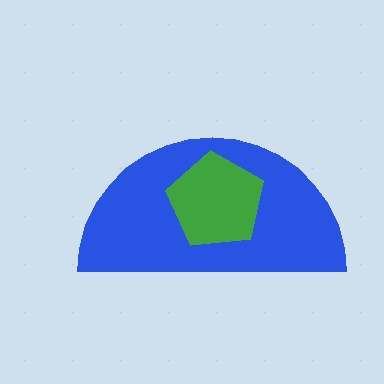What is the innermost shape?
The green pentagon.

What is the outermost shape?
The blue semicircle.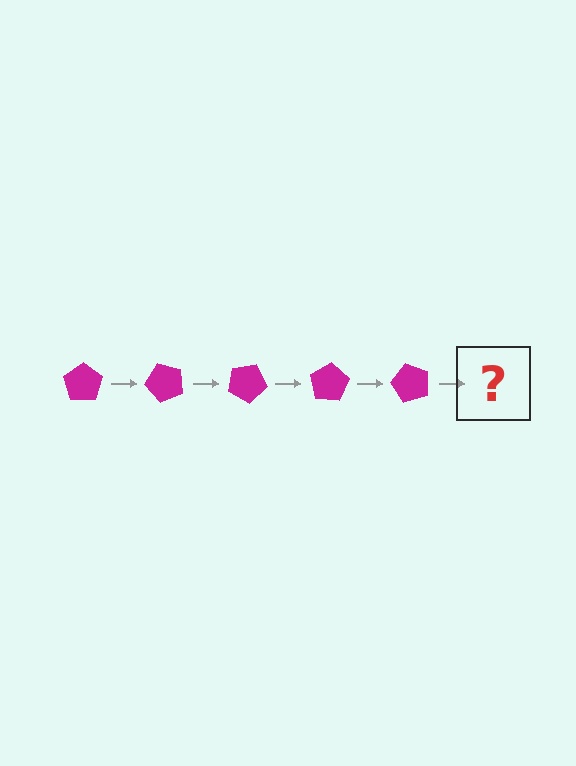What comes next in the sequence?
The next element should be a magenta pentagon rotated 250 degrees.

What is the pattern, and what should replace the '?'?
The pattern is that the pentagon rotates 50 degrees each step. The '?' should be a magenta pentagon rotated 250 degrees.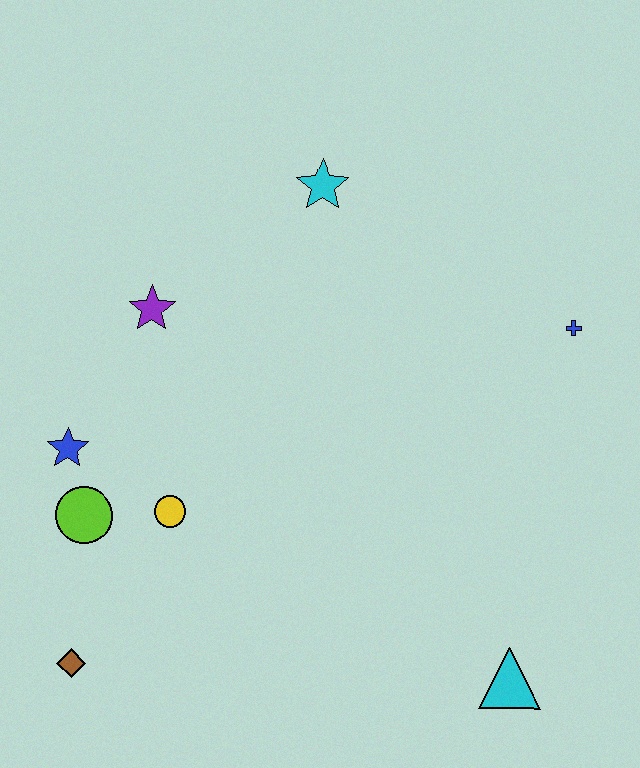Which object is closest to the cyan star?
The purple star is closest to the cyan star.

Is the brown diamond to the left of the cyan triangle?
Yes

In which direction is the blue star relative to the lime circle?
The blue star is above the lime circle.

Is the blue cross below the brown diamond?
No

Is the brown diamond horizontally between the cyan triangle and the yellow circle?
No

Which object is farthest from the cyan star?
The brown diamond is farthest from the cyan star.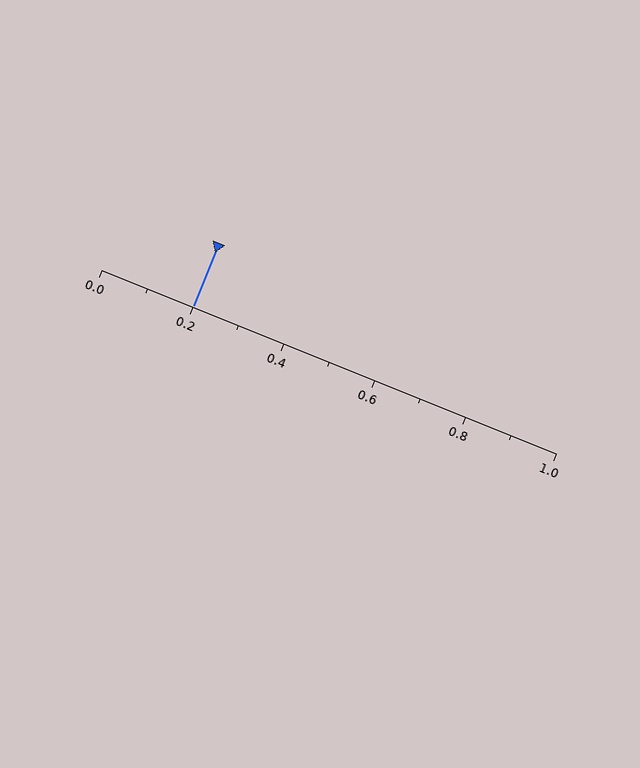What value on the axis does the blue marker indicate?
The marker indicates approximately 0.2.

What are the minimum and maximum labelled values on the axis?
The axis runs from 0.0 to 1.0.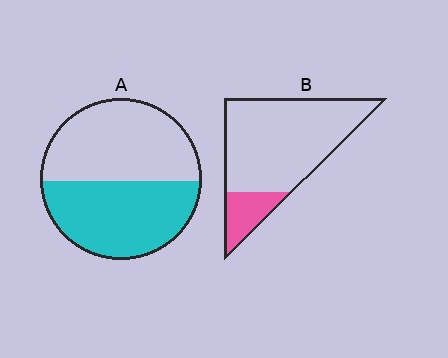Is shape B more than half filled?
No.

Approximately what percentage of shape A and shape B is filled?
A is approximately 50% and B is approximately 20%.